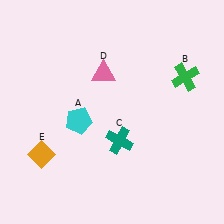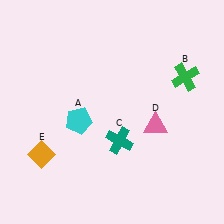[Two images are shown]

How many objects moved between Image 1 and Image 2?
1 object moved between the two images.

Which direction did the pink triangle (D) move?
The pink triangle (D) moved right.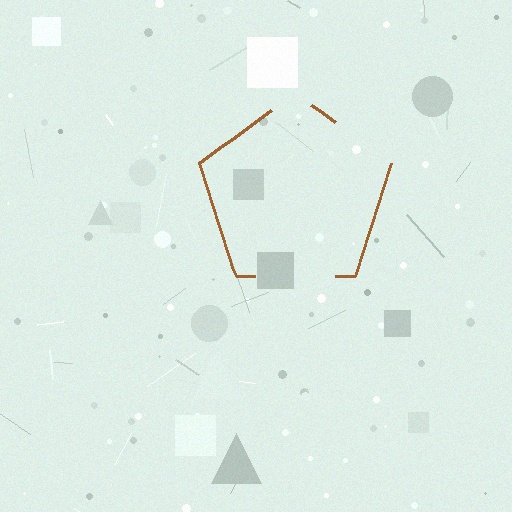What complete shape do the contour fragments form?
The contour fragments form a pentagon.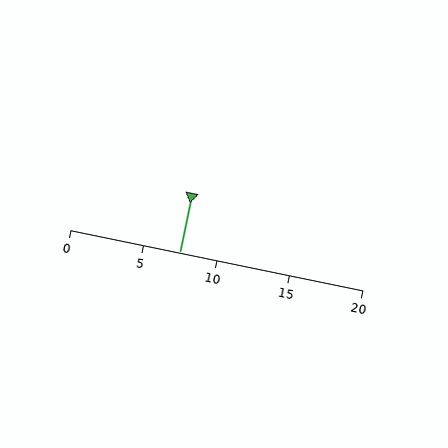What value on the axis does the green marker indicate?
The marker indicates approximately 7.5.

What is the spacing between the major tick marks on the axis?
The major ticks are spaced 5 apart.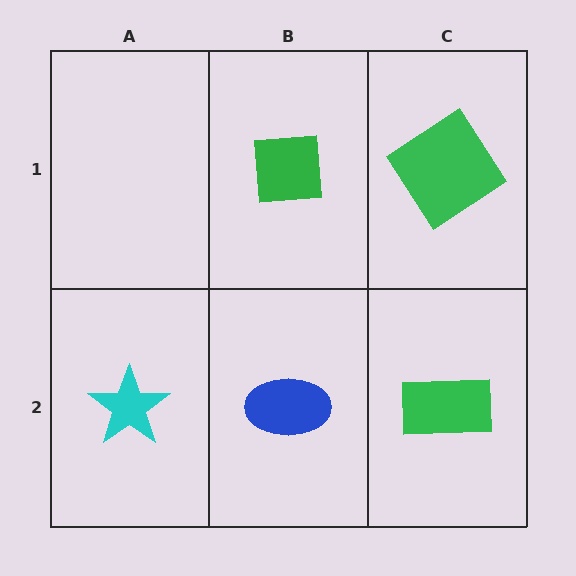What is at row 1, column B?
A green square.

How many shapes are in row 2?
3 shapes.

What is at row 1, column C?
A green diamond.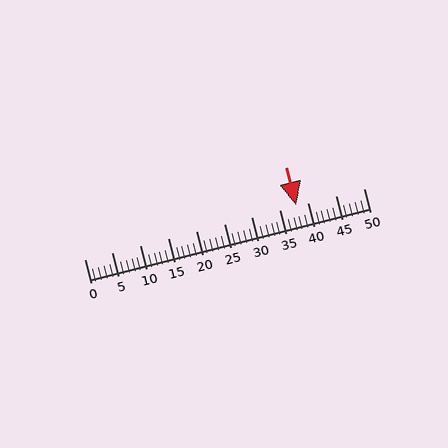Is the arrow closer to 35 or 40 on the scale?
The arrow is closer to 40.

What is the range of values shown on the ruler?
The ruler shows values from 0 to 50.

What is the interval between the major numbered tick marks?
The major tick marks are spaced 5 units apart.